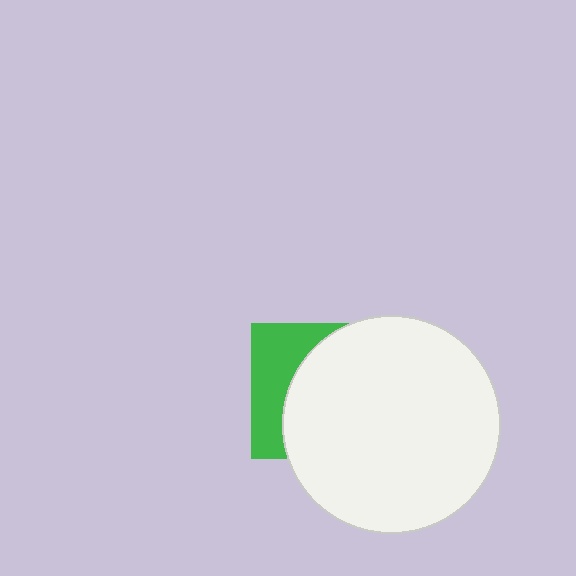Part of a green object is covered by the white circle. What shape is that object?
It is a square.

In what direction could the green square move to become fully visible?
The green square could move left. That would shift it out from behind the white circle entirely.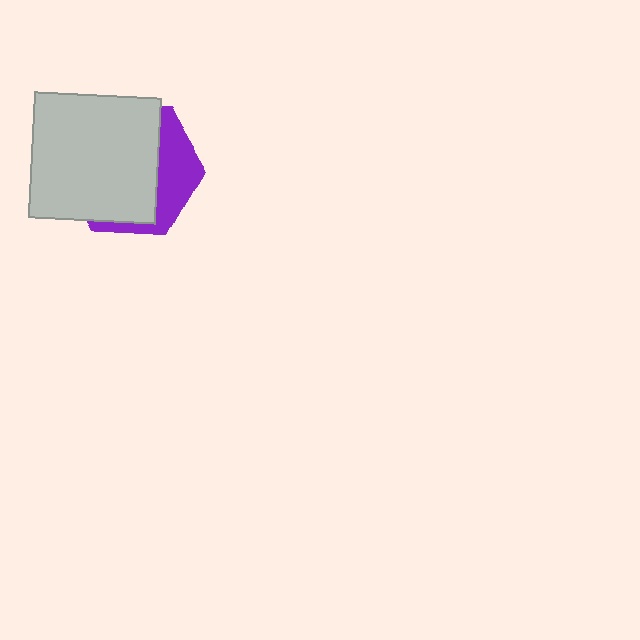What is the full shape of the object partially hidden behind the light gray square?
The partially hidden object is a purple hexagon.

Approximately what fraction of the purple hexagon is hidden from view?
Roughly 70% of the purple hexagon is hidden behind the light gray square.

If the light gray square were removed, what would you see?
You would see the complete purple hexagon.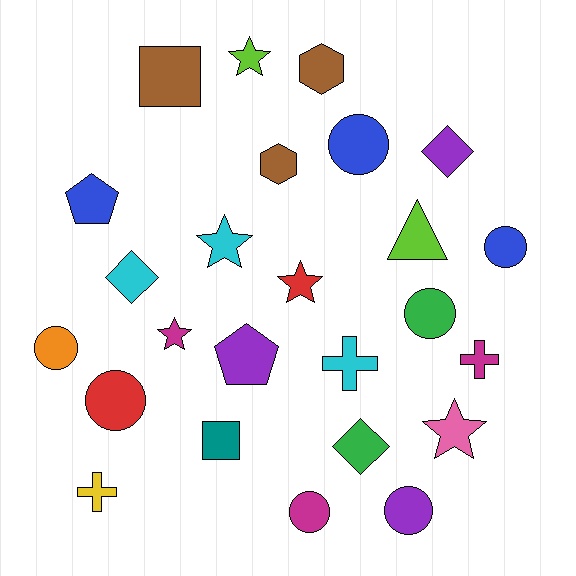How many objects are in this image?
There are 25 objects.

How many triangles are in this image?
There is 1 triangle.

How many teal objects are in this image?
There is 1 teal object.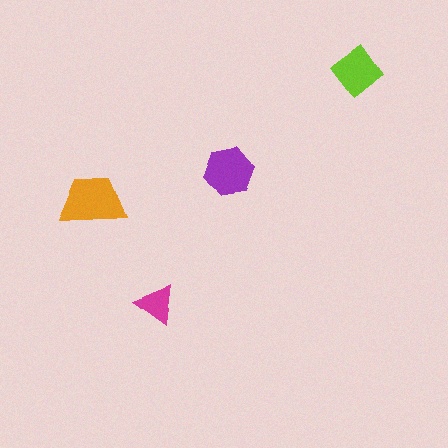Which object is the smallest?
The magenta triangle.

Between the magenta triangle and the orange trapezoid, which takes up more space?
The orange trapezoid.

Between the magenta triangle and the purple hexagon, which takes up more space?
The purple hexagon.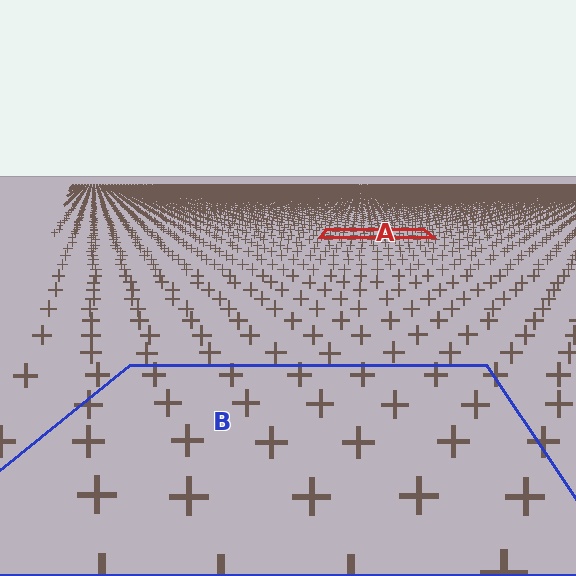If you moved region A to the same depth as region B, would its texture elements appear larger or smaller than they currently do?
They would appear larger. At a closer depth, the same texture elements are projected at a bigger on-screen size.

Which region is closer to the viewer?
Region B is closer. The texture elements there are larger and more spread out.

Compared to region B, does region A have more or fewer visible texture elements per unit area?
Region A has more texture elements per unit area — they are packed more densely because it is farther away.